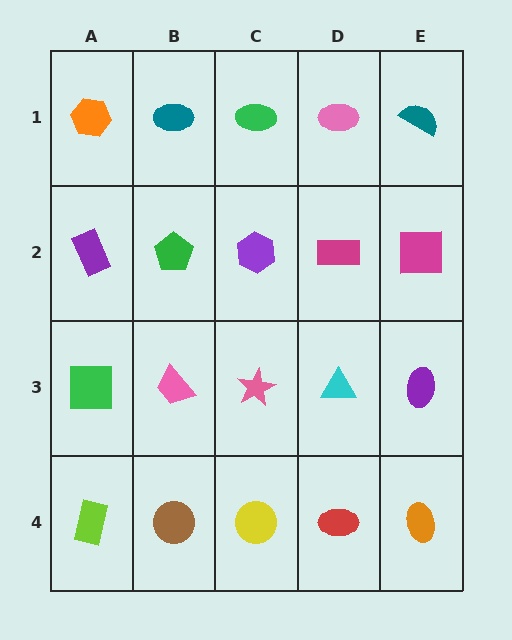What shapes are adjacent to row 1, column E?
A magenta square (row 2, column E), a pink ellipse (row 1, column D).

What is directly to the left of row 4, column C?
A brown circle.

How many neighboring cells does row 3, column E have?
3.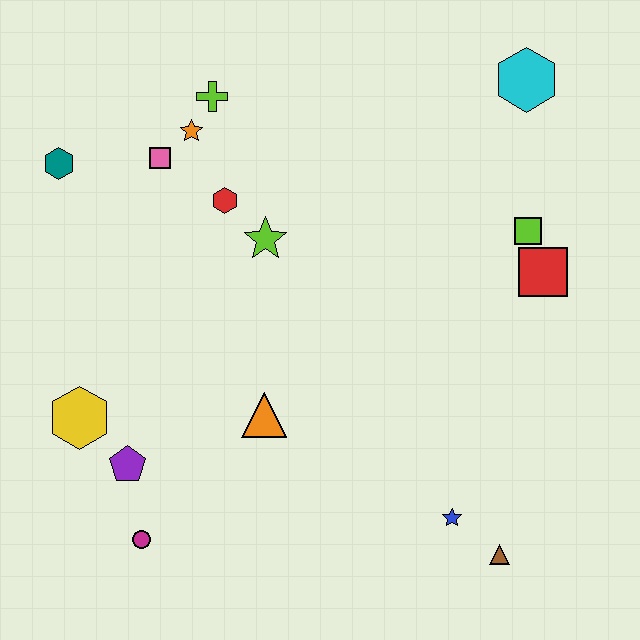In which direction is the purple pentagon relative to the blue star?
The purple pentagon is to the left of the blue star.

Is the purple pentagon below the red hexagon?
Yes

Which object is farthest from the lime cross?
The brown triangle is farthest from the lime cross.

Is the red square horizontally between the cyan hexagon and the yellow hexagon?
No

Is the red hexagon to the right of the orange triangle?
No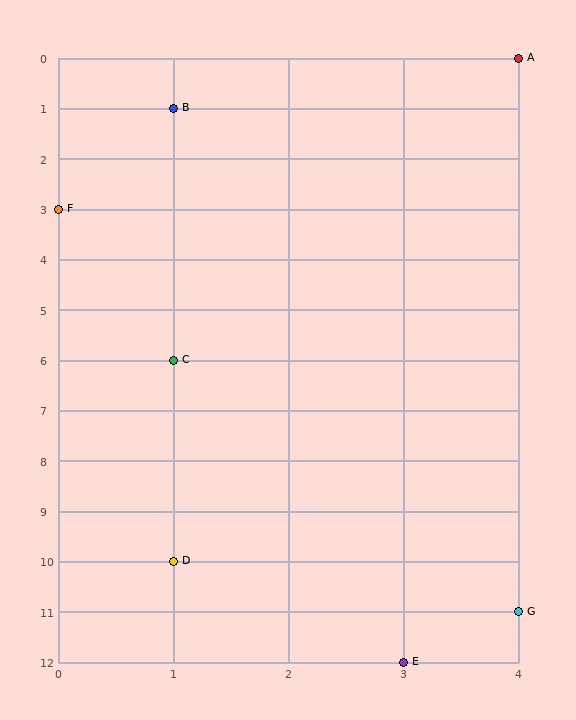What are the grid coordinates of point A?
Point A is at grid coordinates (4, 0).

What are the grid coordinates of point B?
Point B is at grid coordinates (1, 1).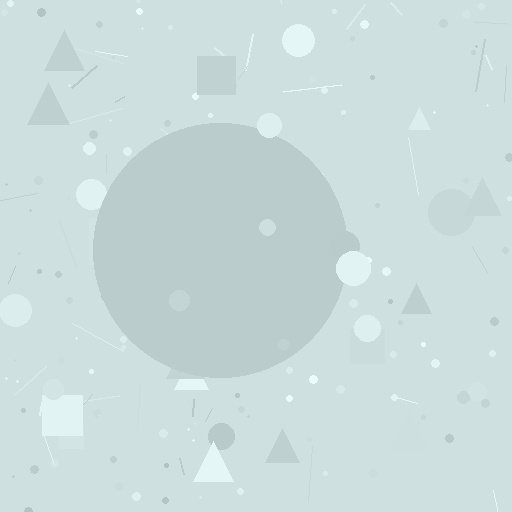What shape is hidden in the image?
A circle is hidden in the image.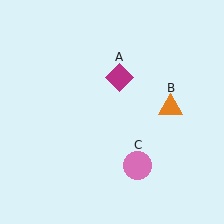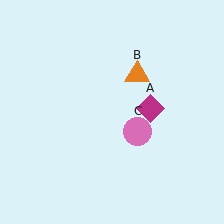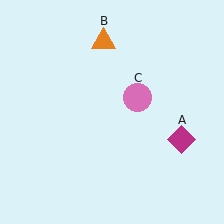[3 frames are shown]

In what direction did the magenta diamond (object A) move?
The magenta diamond (object A) moved down and to the right.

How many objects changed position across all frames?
3 objects changed position: magenta diamond (object A), orange triangle (object B), pink circle (object C).